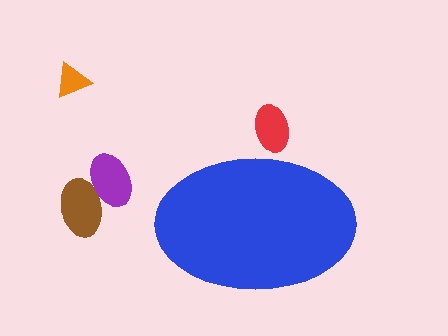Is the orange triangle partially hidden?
No, the orange triangle is fully visible.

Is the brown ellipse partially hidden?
No, the brown ellipse is fully visible.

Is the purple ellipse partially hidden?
No, the purple ellipse is fully visible.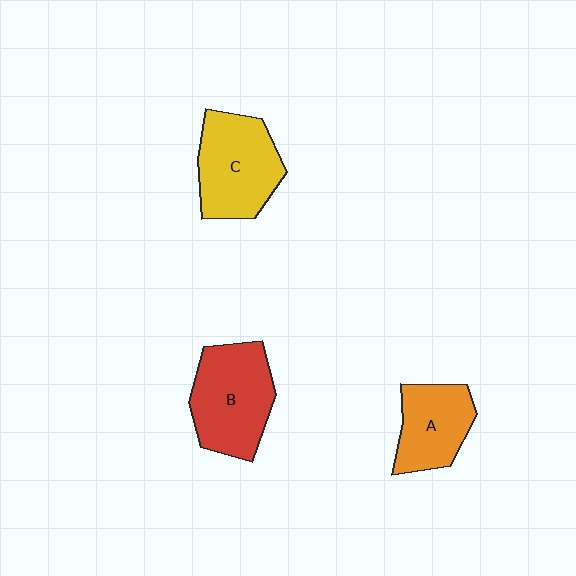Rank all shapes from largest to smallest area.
From largest to smallest: B (red), C (yellow), A (orange).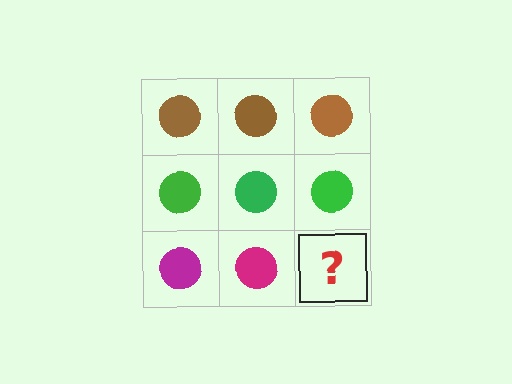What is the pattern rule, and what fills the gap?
The rule is that each row has a consistent color. The gap should be filled with a magenta circle.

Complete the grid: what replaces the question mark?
The question mark should be replaced with a magenta circle.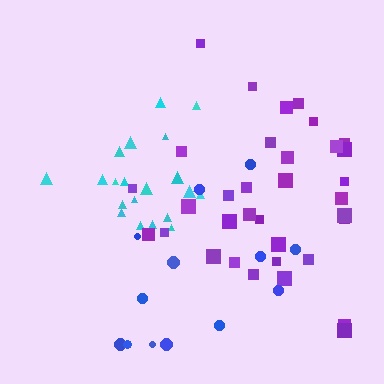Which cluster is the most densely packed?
Cyan.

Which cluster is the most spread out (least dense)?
Blue.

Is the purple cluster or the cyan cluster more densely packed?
Cyan.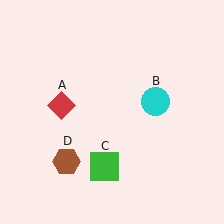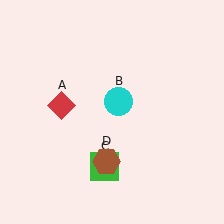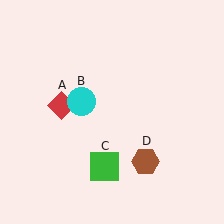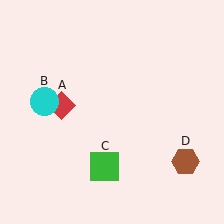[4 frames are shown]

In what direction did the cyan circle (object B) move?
The cyan circle (object B) moved left.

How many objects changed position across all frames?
2 objects changed position: cyan circle (object B), brown hexagon (object D).